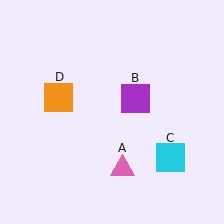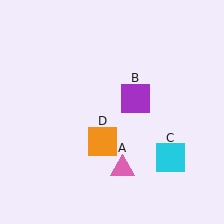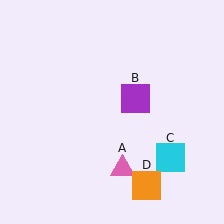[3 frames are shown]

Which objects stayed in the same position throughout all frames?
Pink triangle (object A) and purple square (object B) and cyan square (object C) remained stationary.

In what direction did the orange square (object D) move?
The orange square (object D) moved down and to the right.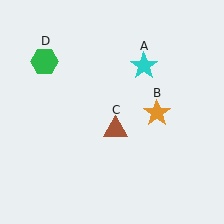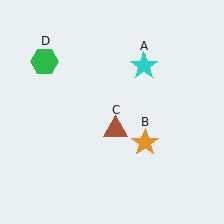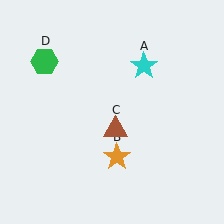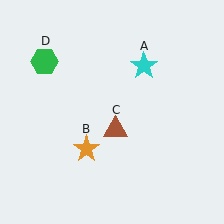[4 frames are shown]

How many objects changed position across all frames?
1 object changed position: orange star (object B).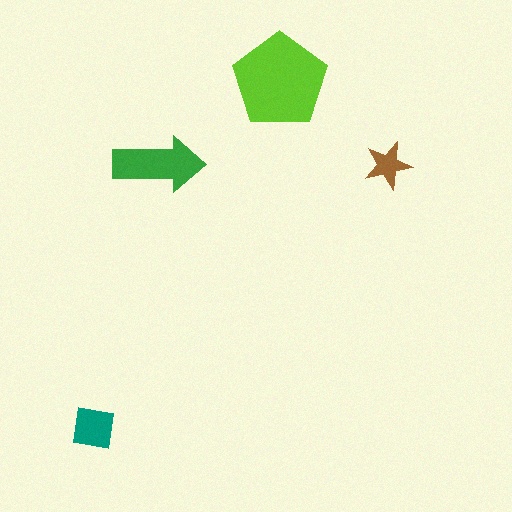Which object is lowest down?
The teal square is bottommost.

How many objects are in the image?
There are 4 objects in the image.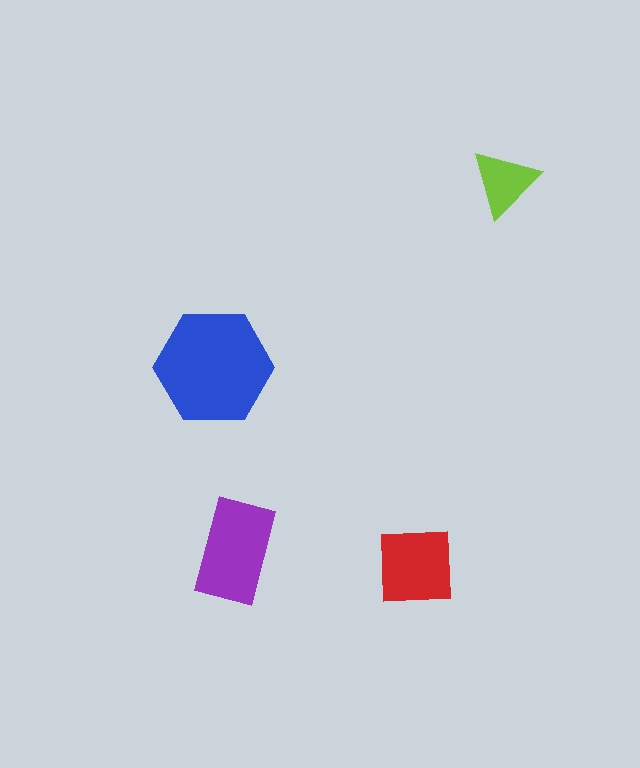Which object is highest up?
The lime triangle is topmost.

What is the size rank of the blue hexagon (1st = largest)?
1st.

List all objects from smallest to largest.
The lime triangle, the red square, the purple rectangle, the blue hexagon.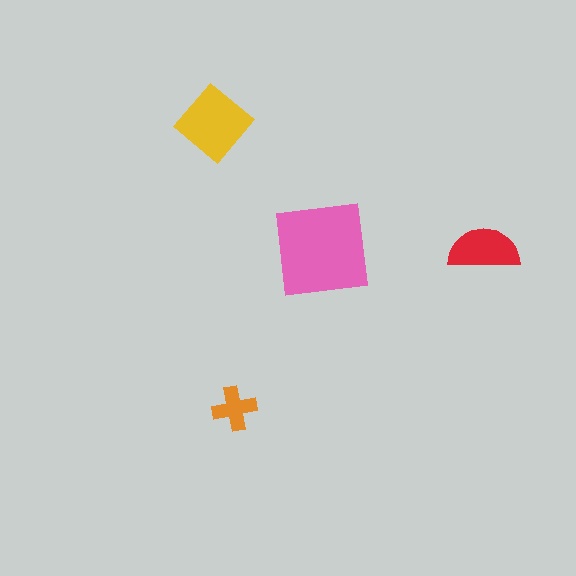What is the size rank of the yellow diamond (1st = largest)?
2nd.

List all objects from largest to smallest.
The pink square, the yellow diamond, the red semicircle, the orange cross.